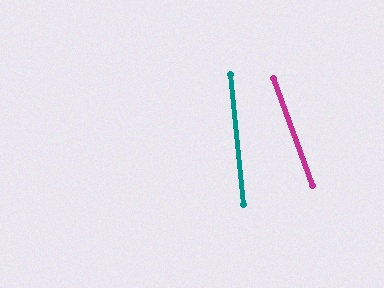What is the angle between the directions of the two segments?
Approximately 14 degrees.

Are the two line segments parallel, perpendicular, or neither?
Neither parallel nor perpendicular — they differ by about 14°.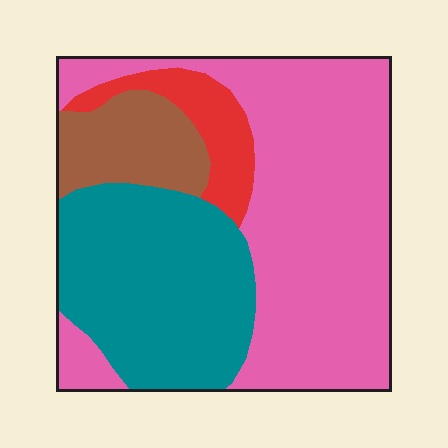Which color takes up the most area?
Pink, at roughly 50%.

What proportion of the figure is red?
Red takes up about one tenth (1/10) of the figure.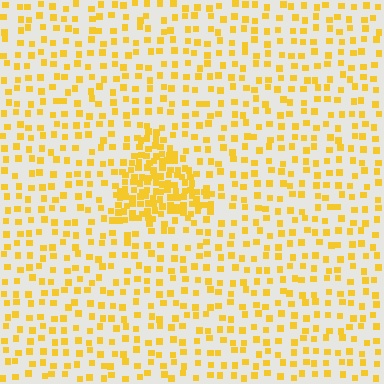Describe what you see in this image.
The image contains small yellow elements arranged at two different densities. A triangle-shaped region is visible where the elements are more densely packed than the surrounding area.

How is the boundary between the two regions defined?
The boundary is defined by a change in element density (approximately 2.8x ratio). All elements are the same color, size, and shape.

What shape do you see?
I see a triangle.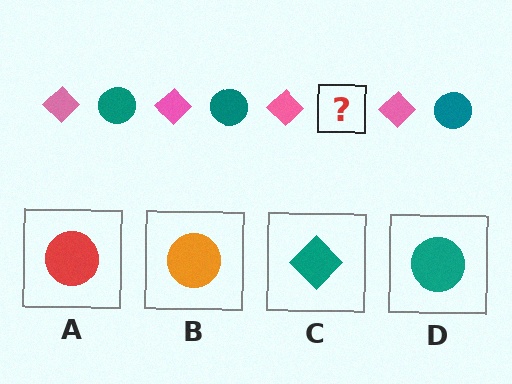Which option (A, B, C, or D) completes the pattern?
D.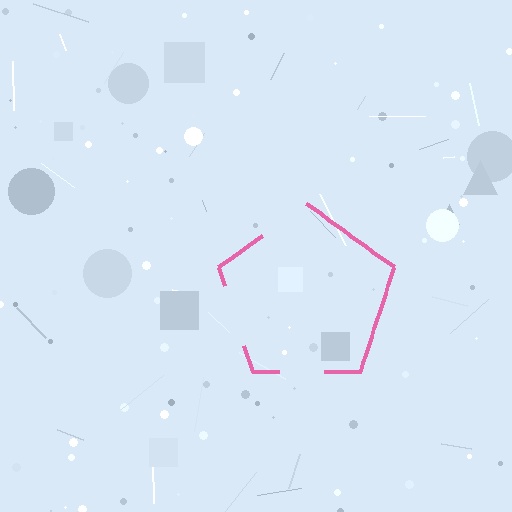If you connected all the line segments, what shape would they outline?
They would outline a pentagon.